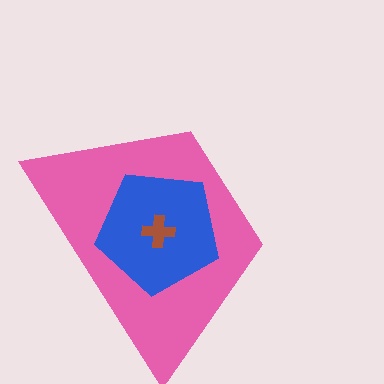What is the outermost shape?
The pink trapezoid.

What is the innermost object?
The brown cross.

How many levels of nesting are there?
3.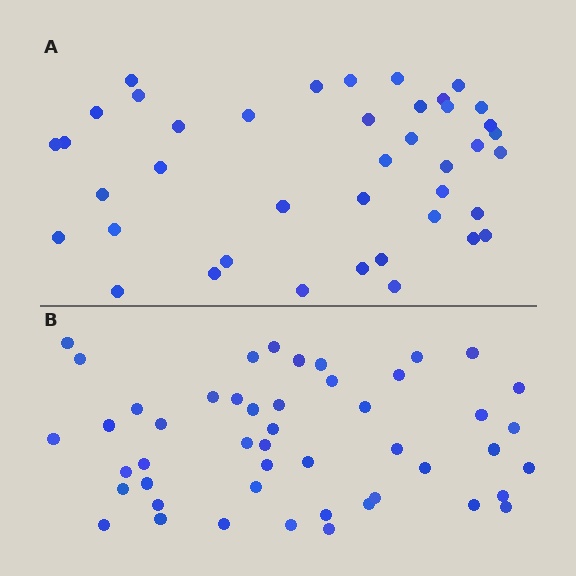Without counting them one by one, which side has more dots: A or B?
Region B (the bottom region) has more dots.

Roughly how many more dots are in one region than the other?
Region B has roughly 8 or so more dots than region A.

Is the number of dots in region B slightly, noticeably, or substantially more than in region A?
Region B has only slightly more — the two regions are fairly close. The ratio is roughly 1.2 to 1.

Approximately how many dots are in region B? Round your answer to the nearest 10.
About 50 dots. (The exact count is 48, which rounds to 50.)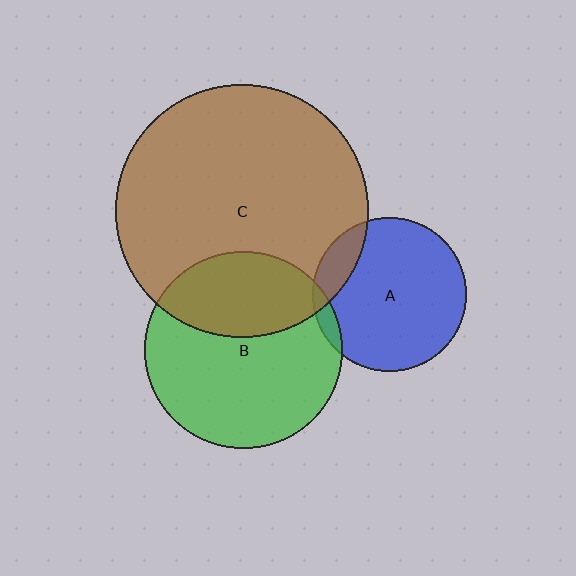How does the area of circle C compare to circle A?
Approximately 2.7 times.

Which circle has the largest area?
Circle C (brown).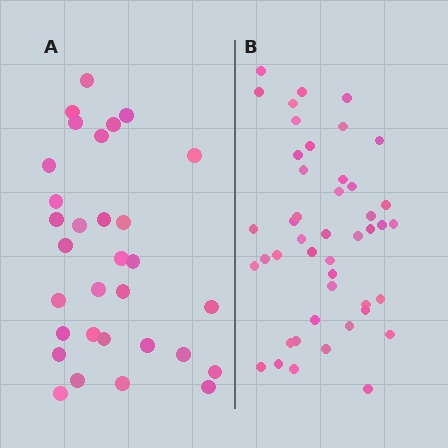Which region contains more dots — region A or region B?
Region B (the right region) has more dots.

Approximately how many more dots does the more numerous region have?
Region B has approximately 15 more dots than region A.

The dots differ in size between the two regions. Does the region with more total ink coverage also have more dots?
No. Region A has more total ink coverage because its dots are larger, but region B actually contains more individual dots. Total area can be misleading — the number of items is what matters here.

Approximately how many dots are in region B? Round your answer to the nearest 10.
About 40 dots. (The exact count is 45, which rounds to 40.)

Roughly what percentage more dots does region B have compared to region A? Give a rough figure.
About 45% more.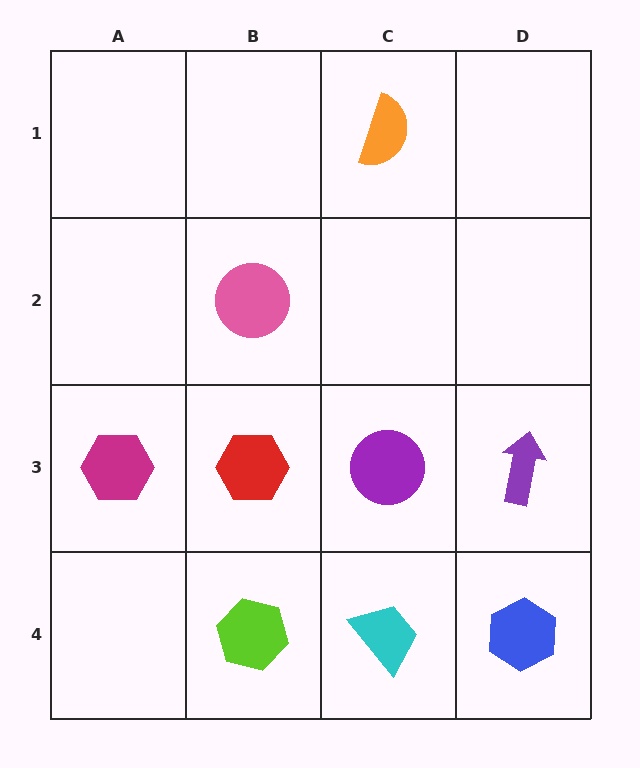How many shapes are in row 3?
4 shapes.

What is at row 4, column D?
A blue hexagon.